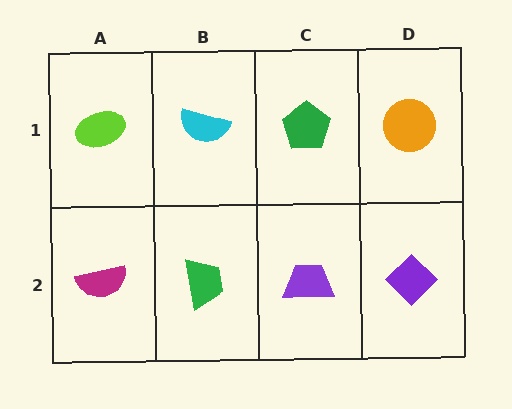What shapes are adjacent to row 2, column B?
A cyan semicircle (row 1, column B), a magenta semicircle (row 2, column A), a purple trapezoid (row 2, column C).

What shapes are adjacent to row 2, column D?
An orange circle (row 1, column D), a purple trapezoid (row 2, column C).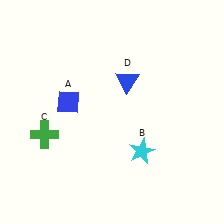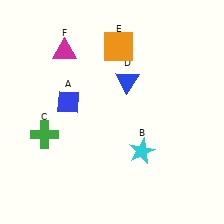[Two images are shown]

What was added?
An orange square (E), a magenta triangle (F) were added in Image 2.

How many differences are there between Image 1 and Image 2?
There are 2 differences between the two images.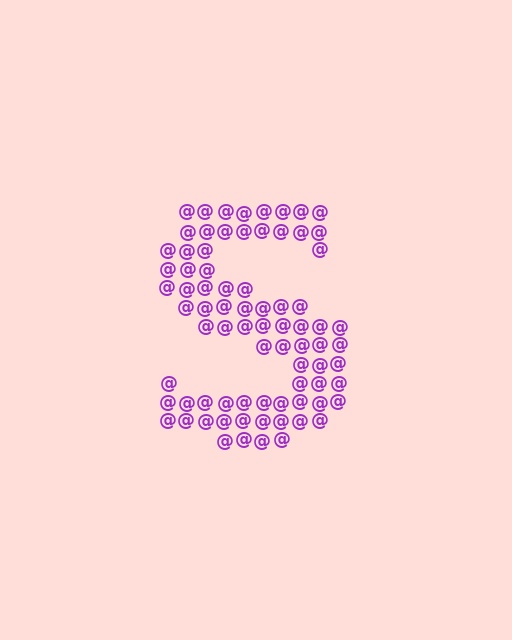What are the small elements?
The small elements are at signs.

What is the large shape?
The large shape is the letter S.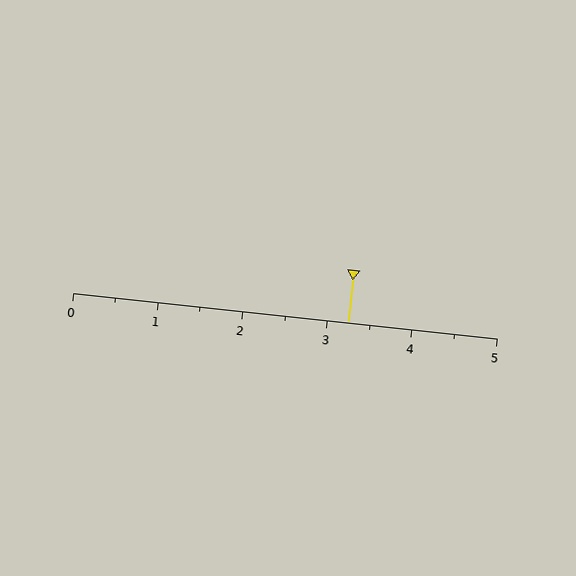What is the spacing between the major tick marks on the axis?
The major ticks are spaced 1 apart.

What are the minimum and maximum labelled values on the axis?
The axis runs from 0 to 5.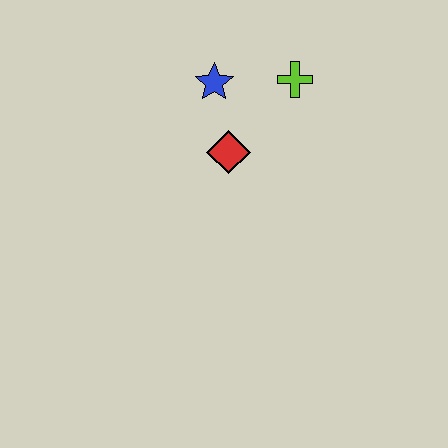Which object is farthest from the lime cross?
The red diamond is farthest from the lime cross.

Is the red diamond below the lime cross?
Yes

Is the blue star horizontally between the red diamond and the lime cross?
No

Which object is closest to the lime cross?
The blue star is closest to the lime cross.